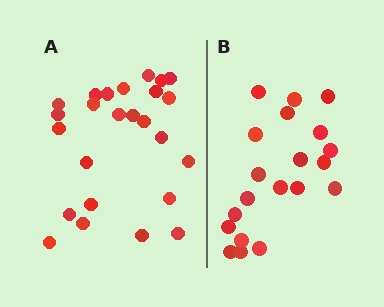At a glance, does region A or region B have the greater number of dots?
Region A (the left region) has more dots.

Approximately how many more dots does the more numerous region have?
Region A has about 5 more dots than region B.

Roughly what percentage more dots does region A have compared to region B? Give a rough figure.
About 25% more.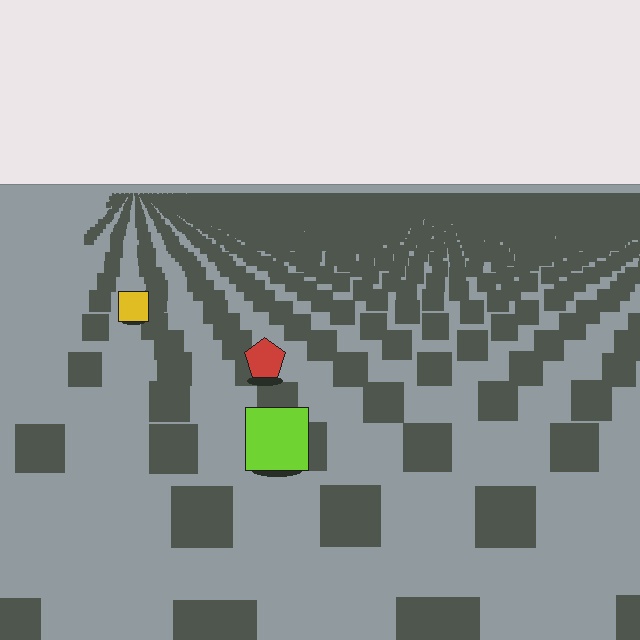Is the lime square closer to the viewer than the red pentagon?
Yes. The lime square is closer — you can tell from the texture gradient: the ground texture is coarser near it.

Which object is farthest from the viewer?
The yellow square is farthest from the viewer. It appears smaller and the ground texture around it is denser.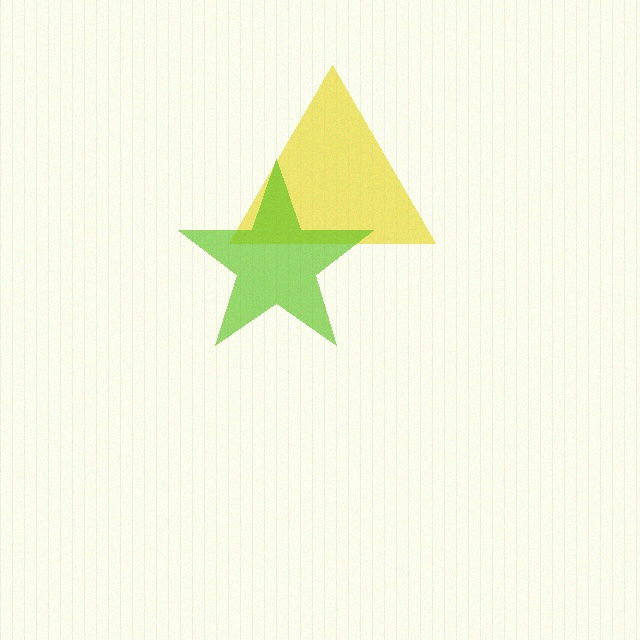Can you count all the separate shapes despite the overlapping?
Yes, there are 2 separate shapes.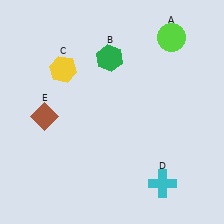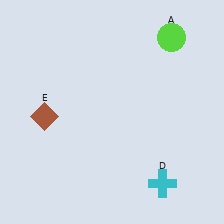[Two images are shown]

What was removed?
The green hexagon (B), the yellow hexagon (C) were removed in Image 2.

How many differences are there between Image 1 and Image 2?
There are 2 differences between the two images.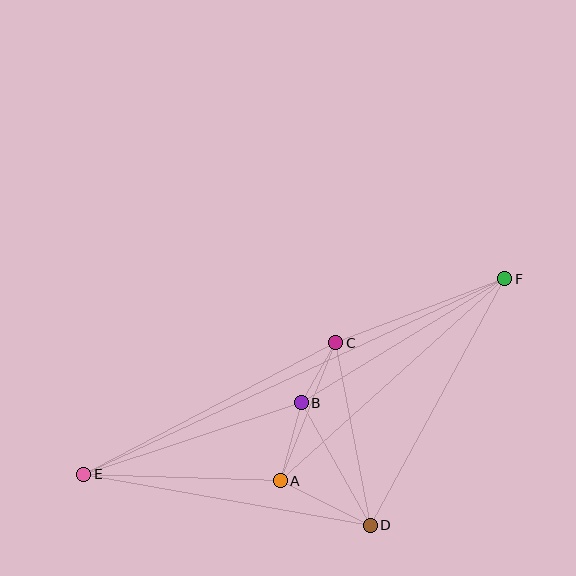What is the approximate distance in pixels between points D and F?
The distance between D and F is approximately 281 pixels.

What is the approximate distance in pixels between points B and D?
The distance between B and D is approximately 140 pixels.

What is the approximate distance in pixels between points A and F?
The distance between A and F is approximately 302 pixels.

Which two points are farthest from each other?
Points E and F are farthest from each other.